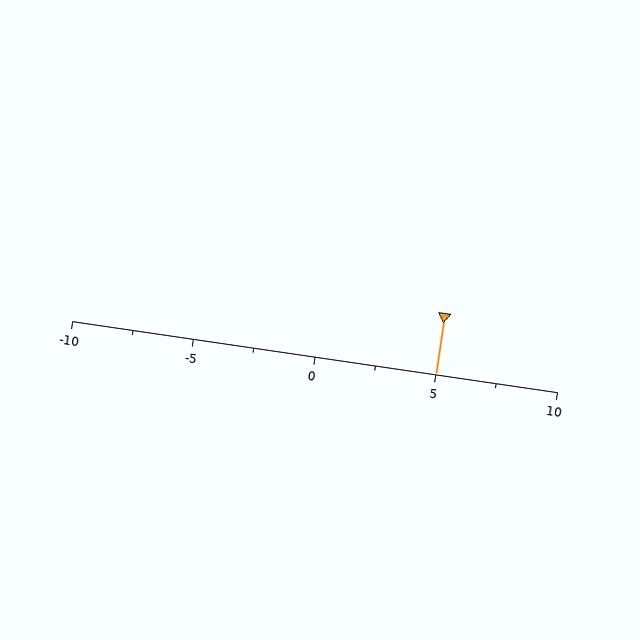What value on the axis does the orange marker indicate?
The marker indicates approximately 5.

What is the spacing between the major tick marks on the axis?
The major ticks are spaced 5 apart.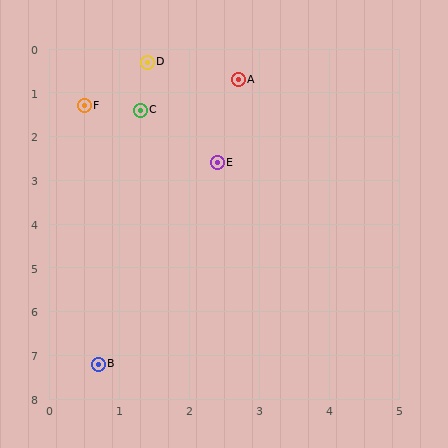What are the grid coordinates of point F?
Point F is at approximately (0.5, 1.3).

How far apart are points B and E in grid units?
Points B and E are about 4.9 grid units apart.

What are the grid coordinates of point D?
Point D is at approximately (1.4, 0.3).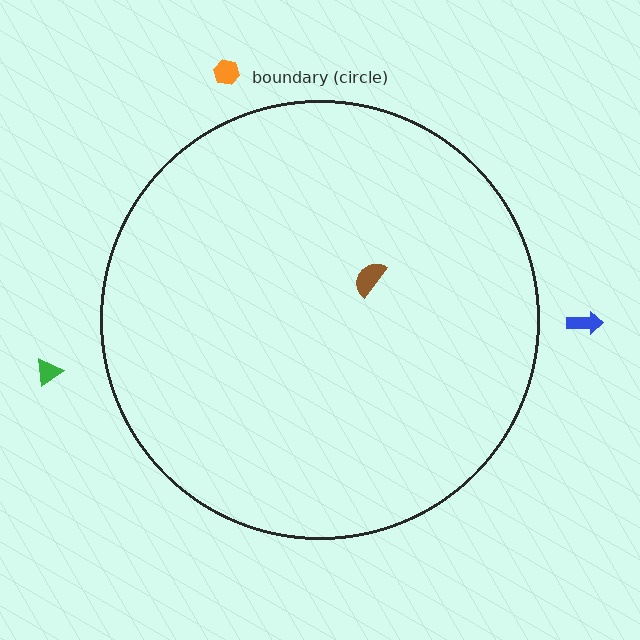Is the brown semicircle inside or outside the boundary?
Inside.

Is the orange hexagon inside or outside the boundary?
Outside.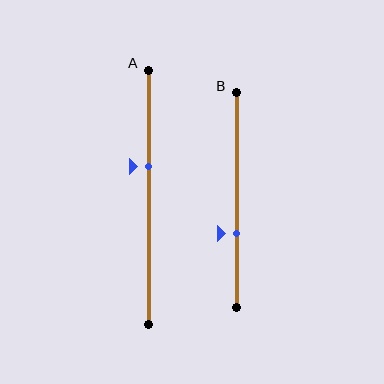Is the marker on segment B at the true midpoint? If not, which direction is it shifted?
No, the marker on segment B is shifted downward by about 15% of the segment length.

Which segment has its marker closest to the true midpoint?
Segment A has its marker closest to the true midpoint.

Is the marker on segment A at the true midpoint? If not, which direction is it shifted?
No, the marker on segment A is shifted upward by about 12% of the segment length.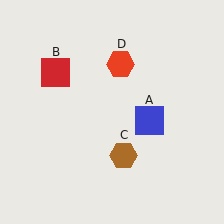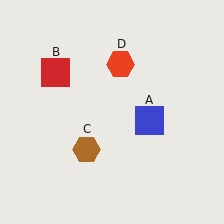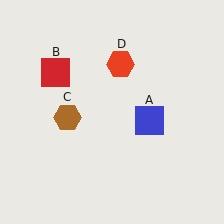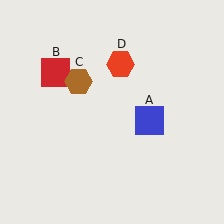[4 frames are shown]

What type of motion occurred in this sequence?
The brown hexagon (object C) rotated clockwise around the center of the scene.